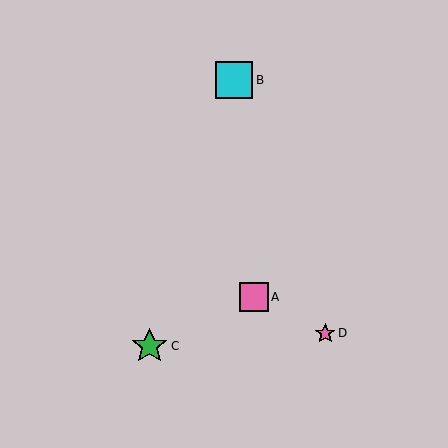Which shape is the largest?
The cyan square (labeled B) is the largest.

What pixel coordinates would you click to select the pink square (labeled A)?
Click at (254, 297) to select the pink square A.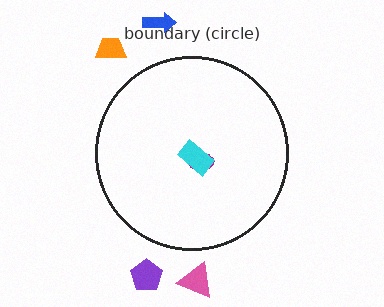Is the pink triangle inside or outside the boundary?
Outside.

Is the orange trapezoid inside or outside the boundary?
Outside.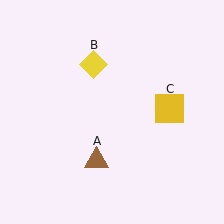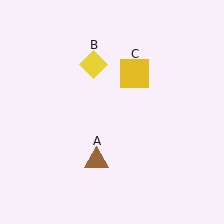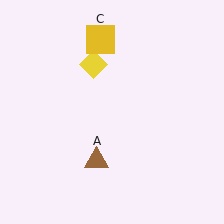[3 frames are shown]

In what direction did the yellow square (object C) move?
The yellow square (object C) moved up and to the left.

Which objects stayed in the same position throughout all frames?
Brown triangle (object A) and yellow diamond (object B) remained stationary.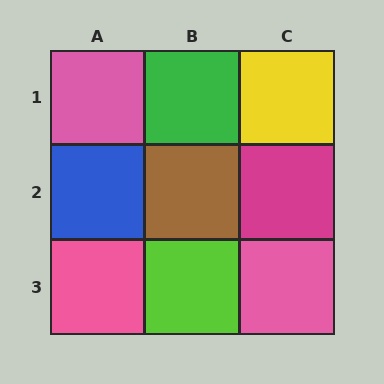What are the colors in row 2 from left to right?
Blue, brown, magenta.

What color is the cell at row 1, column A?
Pink.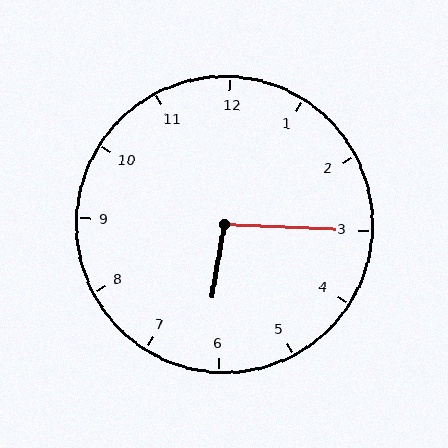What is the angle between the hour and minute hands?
Approximately 98 degrees.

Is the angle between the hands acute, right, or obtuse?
It is obtuse.